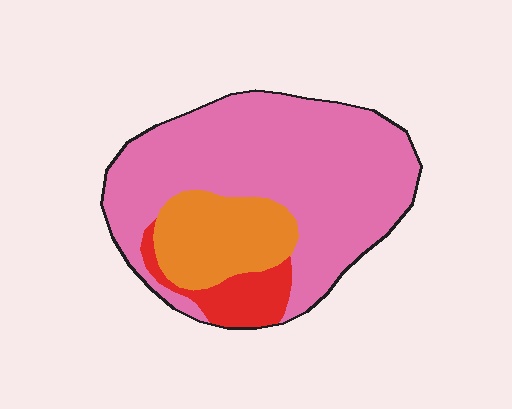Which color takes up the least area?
Red, at roughly 10%.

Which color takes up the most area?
Pink, at roughly 70%.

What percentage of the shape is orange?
Orange takes up about one fifth (1/5) of the shape.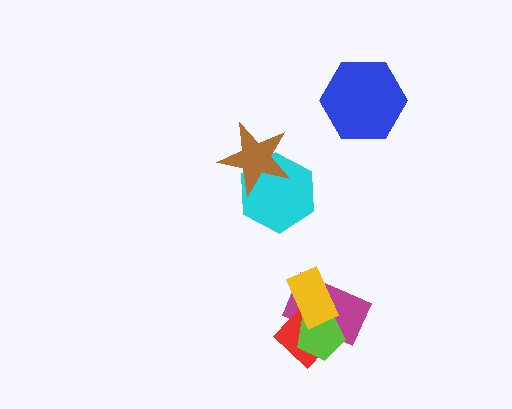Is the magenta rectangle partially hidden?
Yes, it is partially covered by another shape.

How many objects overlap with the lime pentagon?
3 objects overlap with the lime pentagon.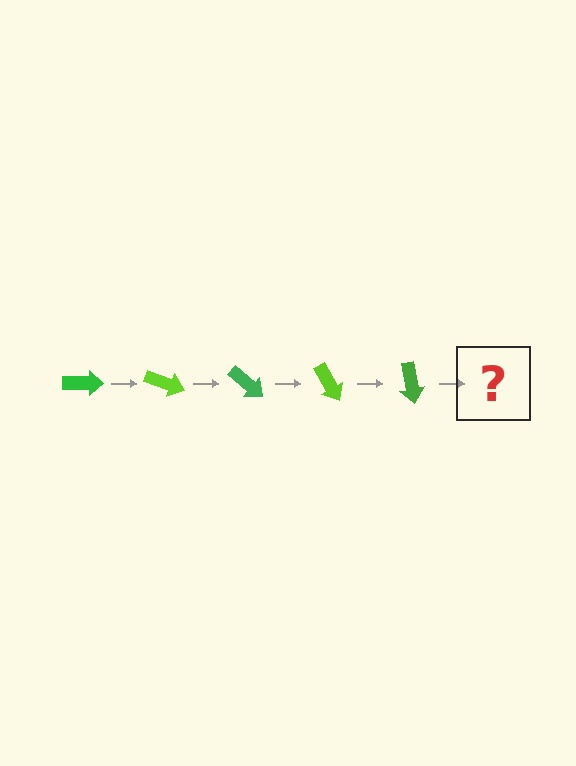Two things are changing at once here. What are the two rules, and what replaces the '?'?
The two rules are that it rotates 20 degrees each step and the color cycles through green and lime. The '?' should be a lime arrow, rotated 100 degrees from the start.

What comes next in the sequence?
The next element should be a lime arrow, rotated 100 degrees from the start.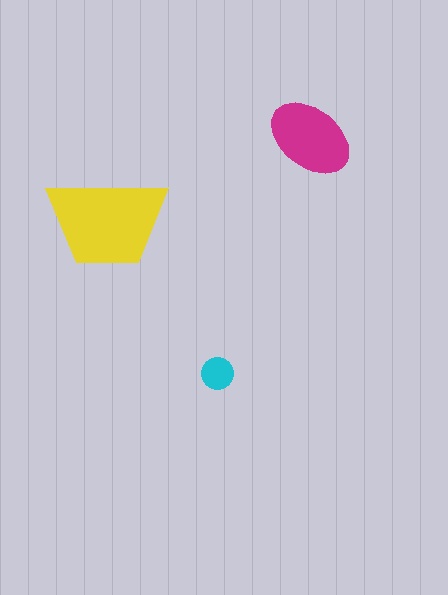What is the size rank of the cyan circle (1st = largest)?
3rd.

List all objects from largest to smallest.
The yellow trapezoid, the magenta ellipse, the cyan circle.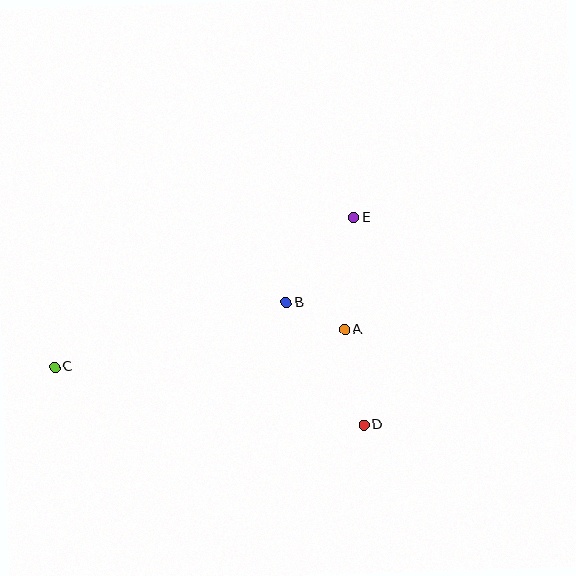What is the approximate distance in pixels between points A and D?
The distance between A and D is approximately 97 pixels.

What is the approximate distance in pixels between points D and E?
The distance between D and E is approximately 207 pixels.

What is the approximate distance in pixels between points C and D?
The distance between C and D is approximately 315 pixels.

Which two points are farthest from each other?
Points C and E are farthest from each other.